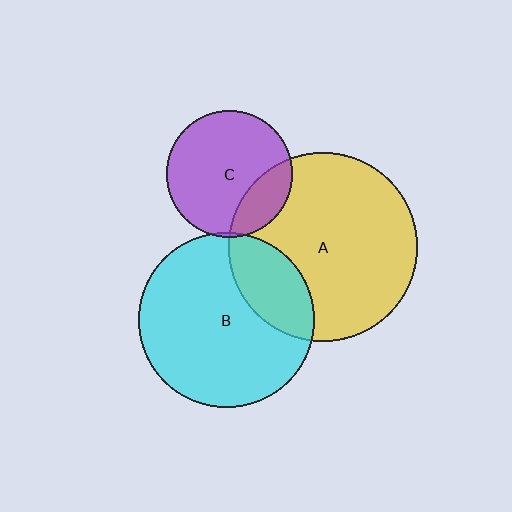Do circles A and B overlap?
Yes.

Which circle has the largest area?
Circle A (yellow).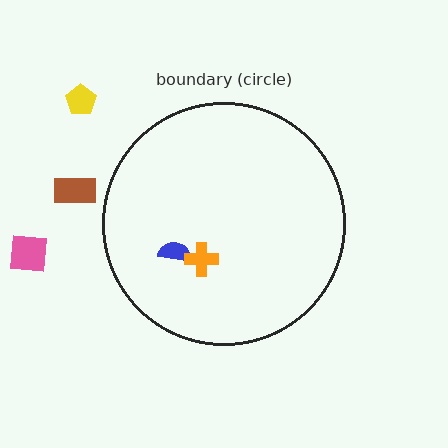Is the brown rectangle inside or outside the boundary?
Outside.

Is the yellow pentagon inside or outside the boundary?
Outside.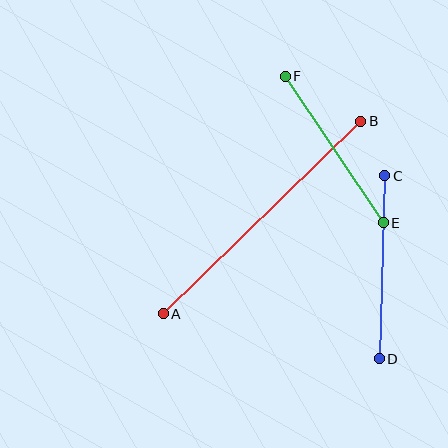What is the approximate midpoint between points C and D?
The midpoint is at approximately (382, 267) pixels.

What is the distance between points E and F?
The distance is approximately 176 pixels.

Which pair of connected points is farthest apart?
Points A and B are farthest apart.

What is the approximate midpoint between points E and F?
The midpoint is at approximately (334, 149) pixels.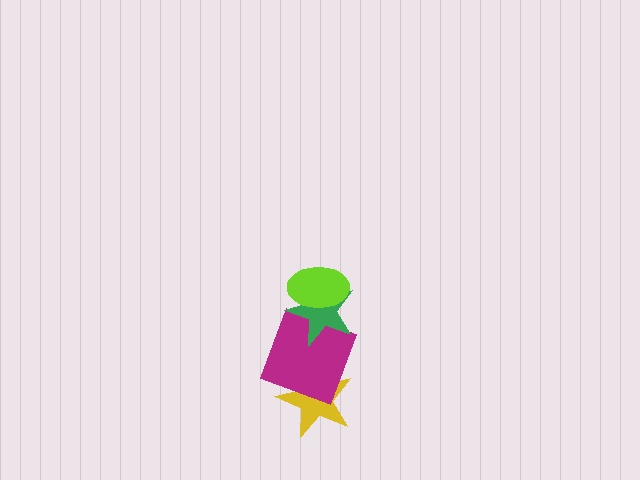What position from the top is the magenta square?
The magenta square is 3rd from the top.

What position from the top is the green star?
The green star is 2nd from the top.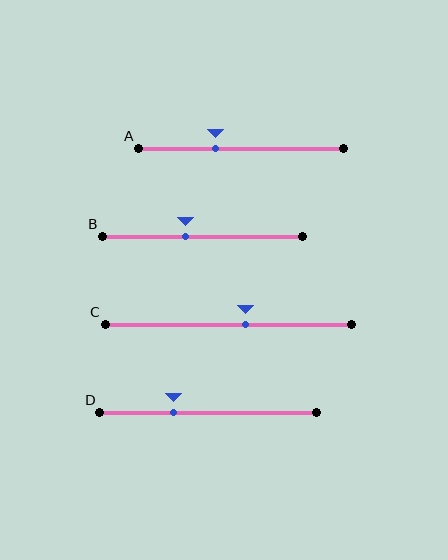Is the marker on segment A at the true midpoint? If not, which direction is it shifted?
No, the marker on segment A is shifted to the left by about 12% of the segment length.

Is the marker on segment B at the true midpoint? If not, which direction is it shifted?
No, the marker on segment B is shifted to the left by about 9% of the segment length.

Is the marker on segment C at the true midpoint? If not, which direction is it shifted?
No, the marker on segment C is shifted to the right by about 7% of the segment length.